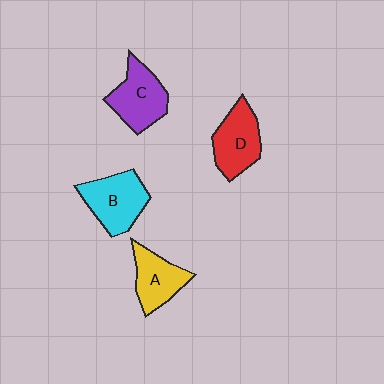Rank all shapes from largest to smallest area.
From largest to smallest: B (cyan), C (purple), D (red), A (yellow).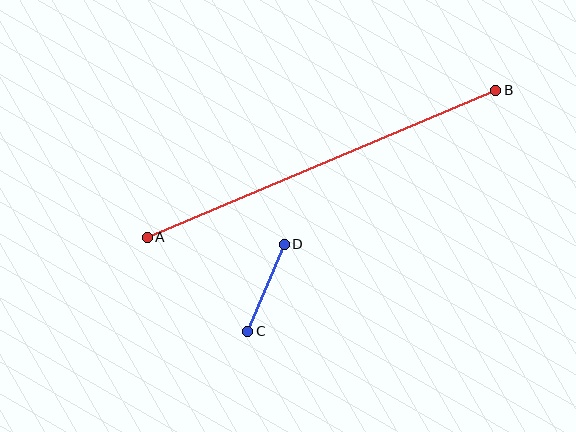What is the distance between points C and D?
The distance is approximately 94 pixels.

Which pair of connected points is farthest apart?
Points A and B are farthest apart.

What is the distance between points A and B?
The distance is approximately 378 pixels.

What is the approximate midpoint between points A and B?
The midpoint is at approximately (321, 164) pixels.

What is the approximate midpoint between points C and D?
The midpoint is at approximately (266, 288) pixels.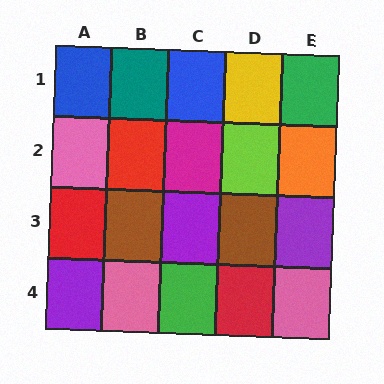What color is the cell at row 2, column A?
Pink.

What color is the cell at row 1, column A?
Blue.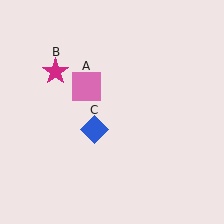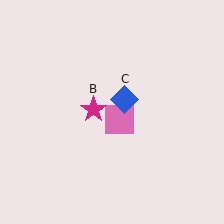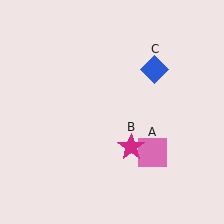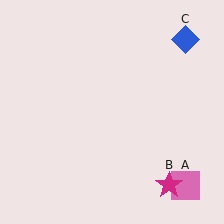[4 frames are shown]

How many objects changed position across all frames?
3 objects changed position: pink square (object A), magenta star (object B), blue diamond (object C).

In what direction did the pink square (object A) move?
The pink square (object A) moved down and to the right.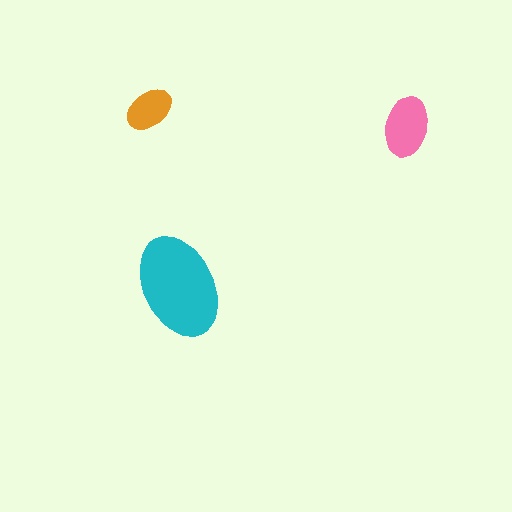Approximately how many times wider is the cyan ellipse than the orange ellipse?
About 2 times wider.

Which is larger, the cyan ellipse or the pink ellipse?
The cyan one.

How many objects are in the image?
There are 3 objects in the image.